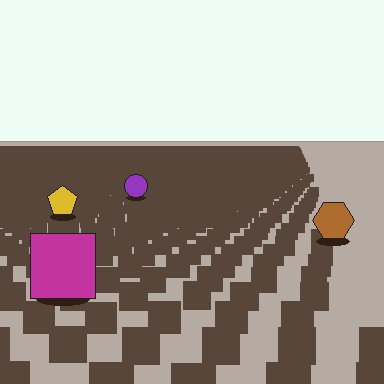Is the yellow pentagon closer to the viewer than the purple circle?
Yes. The yellow pentagon is closer — you can tell from the texture gradient: the ground texture is coarser near it.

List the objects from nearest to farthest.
From nearest to farthest: the magenta square, the brown hexagon, the yellow pentagon, the purple circle.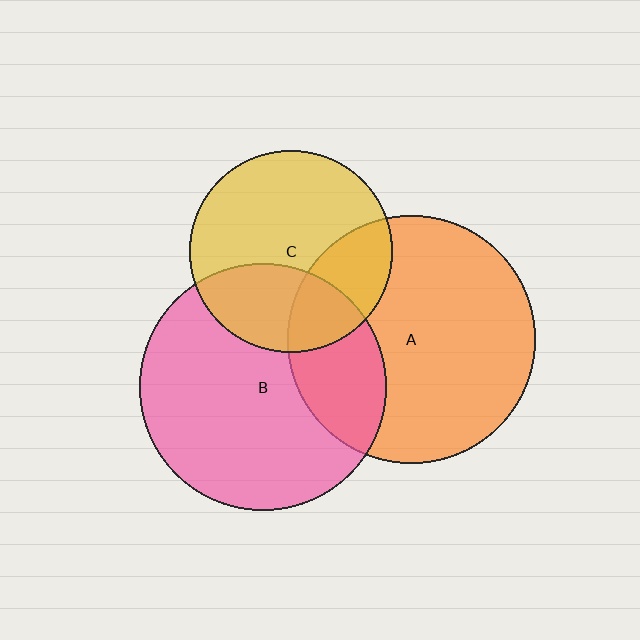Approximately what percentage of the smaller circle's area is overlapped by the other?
Approximately 35%.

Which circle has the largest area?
Circle A (orange).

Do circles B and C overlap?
Yes.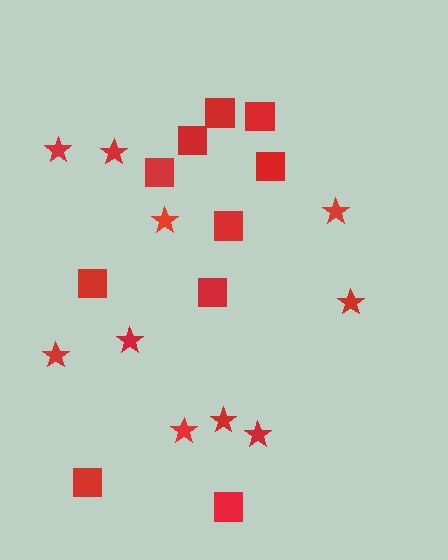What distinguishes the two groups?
There are 2 groups: one group of stars (10) and one group of squares (10).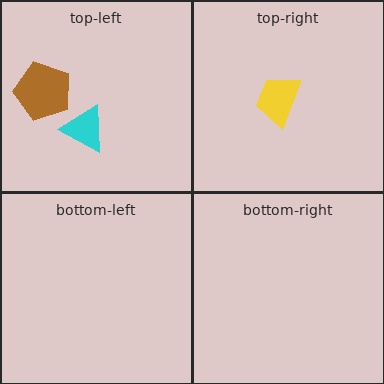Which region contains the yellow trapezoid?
The top-right region.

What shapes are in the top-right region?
The yellow trapezoid.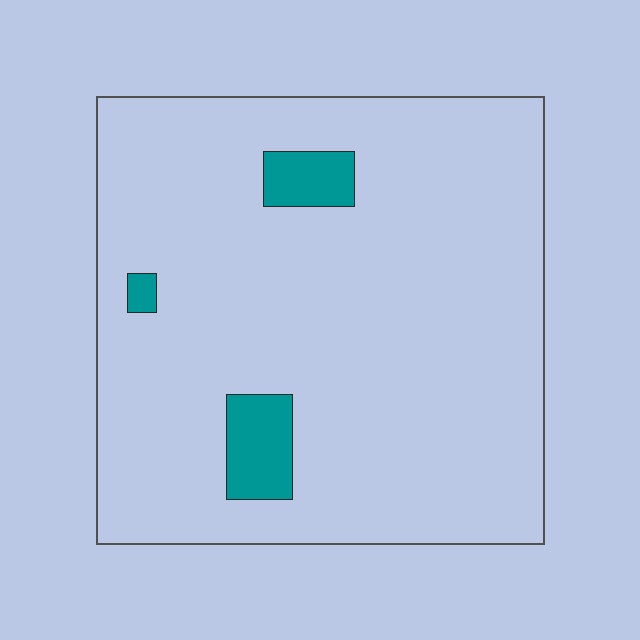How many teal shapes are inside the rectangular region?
3.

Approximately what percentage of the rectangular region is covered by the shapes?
Approximately 5%.